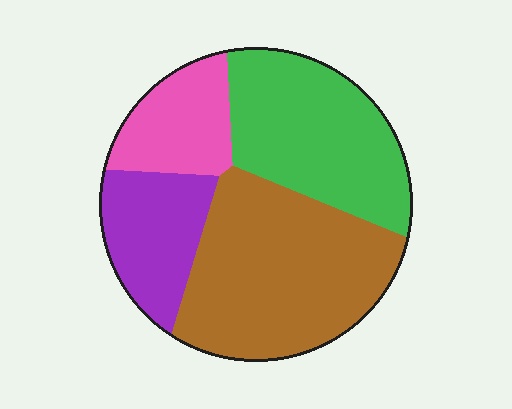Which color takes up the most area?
Brown, at roughly 40%.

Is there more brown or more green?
Brown.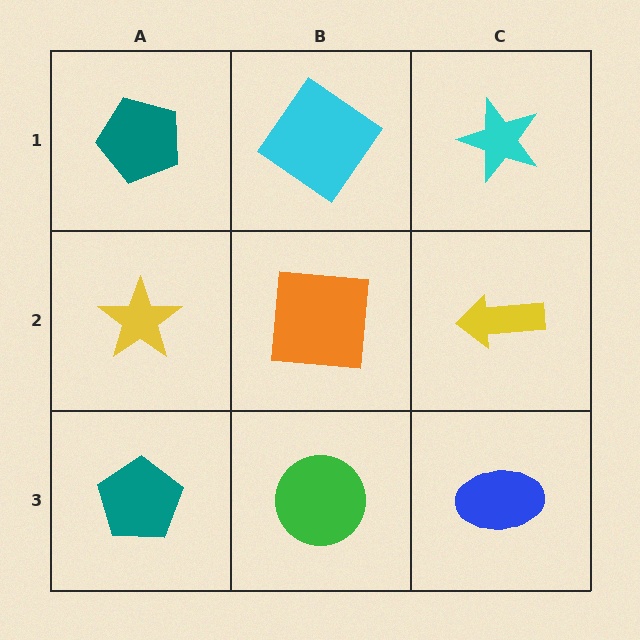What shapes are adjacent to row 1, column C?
A yellow arrow (row 2, column C), a cyan diamond (row 1, column B).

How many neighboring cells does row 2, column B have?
4.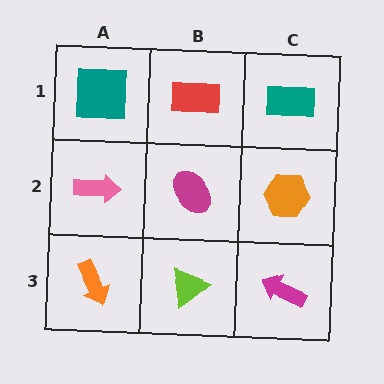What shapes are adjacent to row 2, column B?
A red rectangle (row 1, column B), a lime triangle (row 3, column B), a pink arrow (row 2, column A), an orange hexagon (row 2, column C).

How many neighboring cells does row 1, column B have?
3.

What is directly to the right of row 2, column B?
An orange hexagon.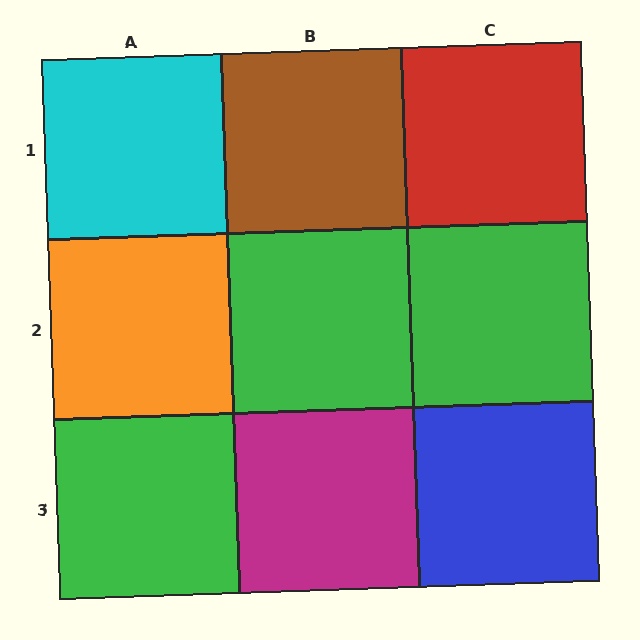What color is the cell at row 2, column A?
Orange.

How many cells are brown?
1 cell is brown.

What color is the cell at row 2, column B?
Green.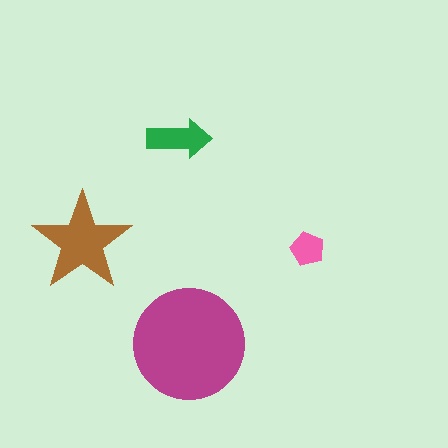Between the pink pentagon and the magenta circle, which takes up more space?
The magenta circle.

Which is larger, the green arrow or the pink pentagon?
The green arrow.